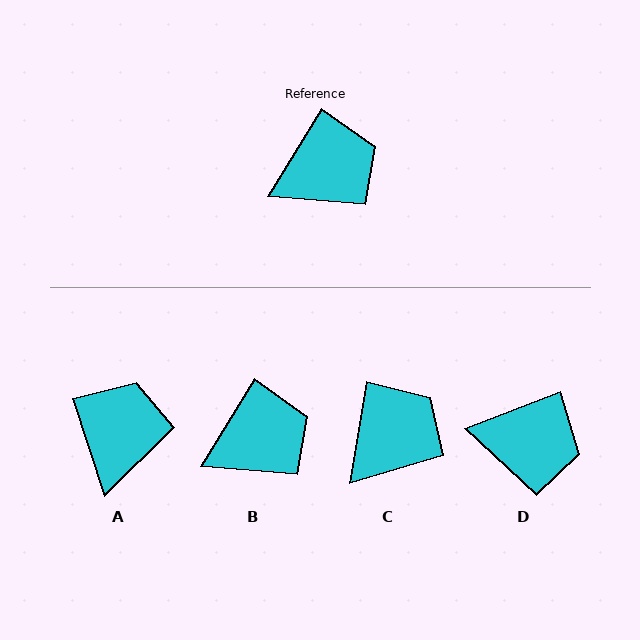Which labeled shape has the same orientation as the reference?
B.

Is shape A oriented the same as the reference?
No, it is off by about 49 degrees.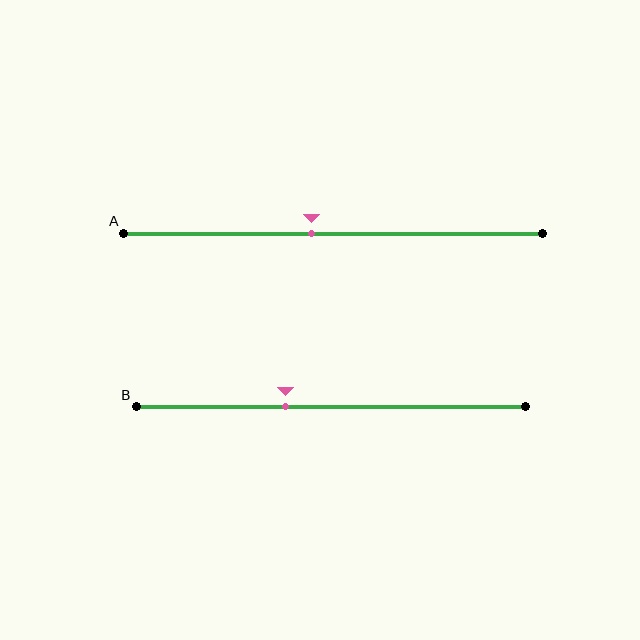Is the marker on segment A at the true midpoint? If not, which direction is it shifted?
No, the marker on segment A is shifted to the left by about 5% of the segment length.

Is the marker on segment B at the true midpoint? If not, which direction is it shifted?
No, the marker on segment B is shifted to the left by about 12% of the segment length.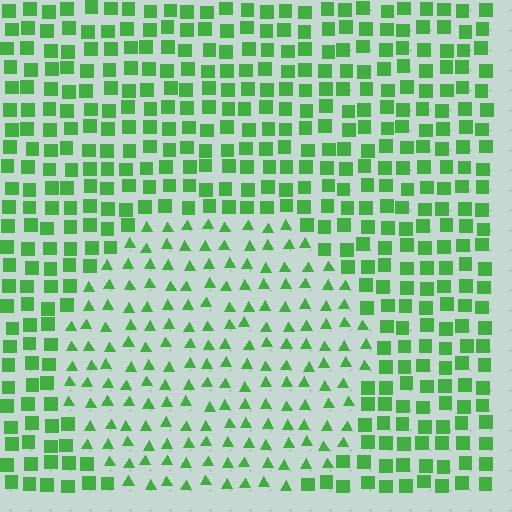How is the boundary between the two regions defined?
The boundary is defined by a change in element shape: triangles inside vs. squares outside. All elements share the same color and spacing.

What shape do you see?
I see a circle.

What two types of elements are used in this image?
The image uses triangles inside the circle region and squares outside it.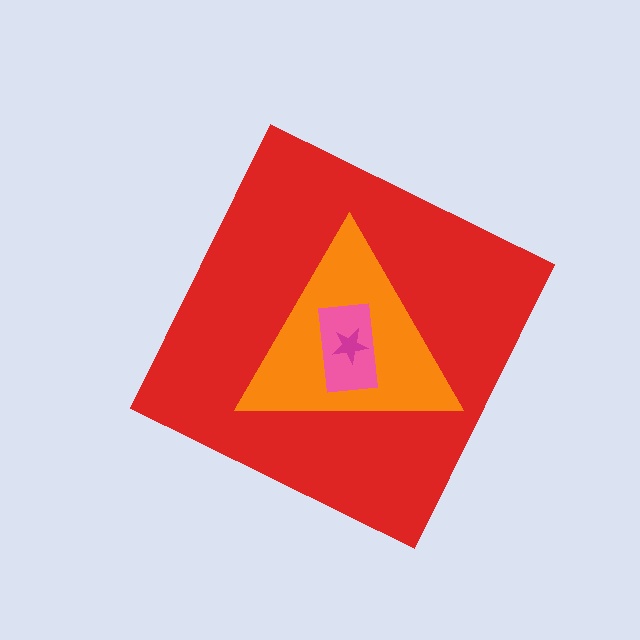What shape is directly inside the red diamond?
The orange triangle.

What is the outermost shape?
The red diamond.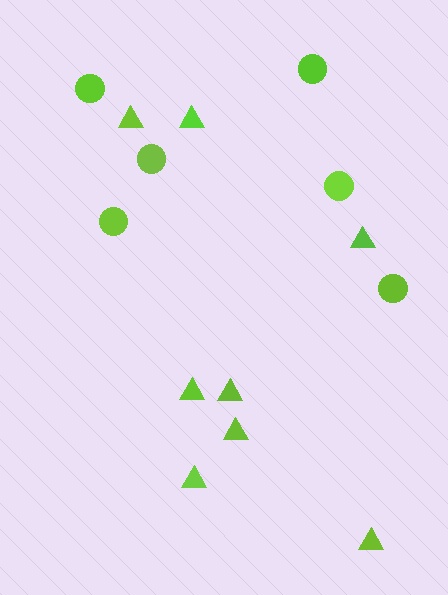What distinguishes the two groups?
There are 2 groups: one group of circles (6) and one group of triangles (8).